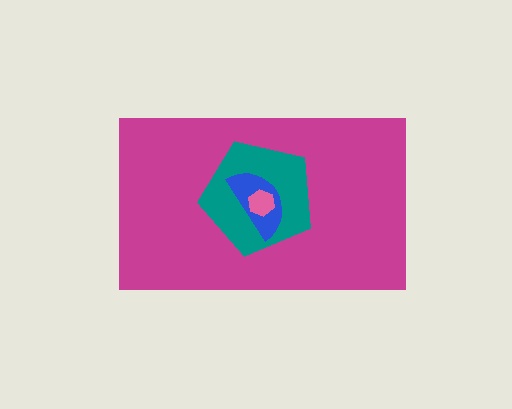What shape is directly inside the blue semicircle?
The pink hexagon.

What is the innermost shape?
The pink hexagon.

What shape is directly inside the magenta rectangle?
The teal pentagon.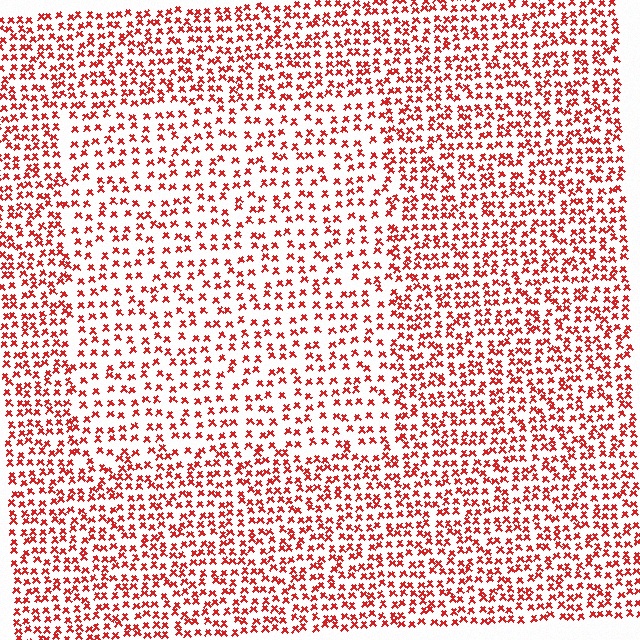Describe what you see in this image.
The image contains small red elements arranged at two different densities. A rectangle-shaped region is visible where the elements are less densely packed than the surrounding area.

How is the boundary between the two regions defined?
The boundary is defined by a change in element density (approximately 1.6x ratio). All elements are the same color, size, and shape.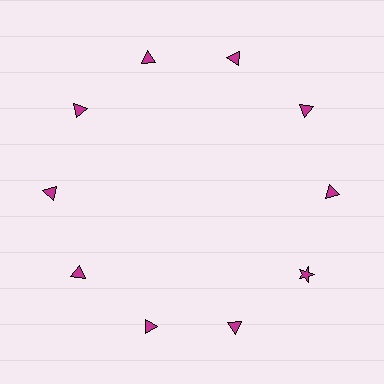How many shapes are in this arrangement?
There are 10 shapes arranged in a ring pattern.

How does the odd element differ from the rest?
It has a different shape: star instead of triangle.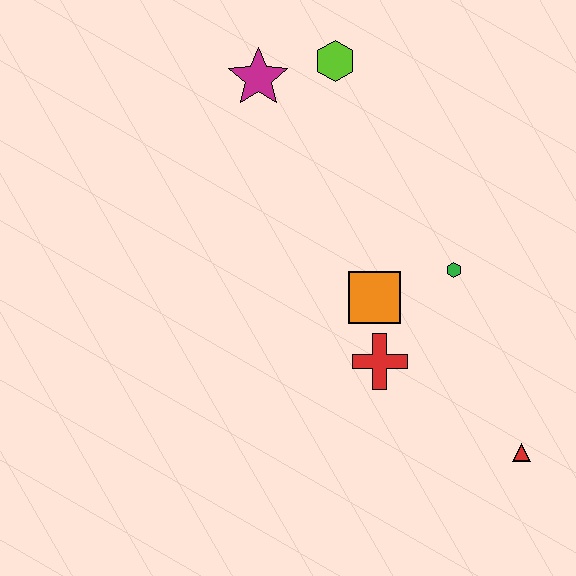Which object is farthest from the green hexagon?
The magenta star is farthest from the green hexagon.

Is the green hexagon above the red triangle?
Yes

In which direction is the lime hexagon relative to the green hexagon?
The lime hexagon is above the green hexagon.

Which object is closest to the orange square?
The red cross is closest to the orange square.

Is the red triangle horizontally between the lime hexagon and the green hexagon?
No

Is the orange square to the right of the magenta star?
Yes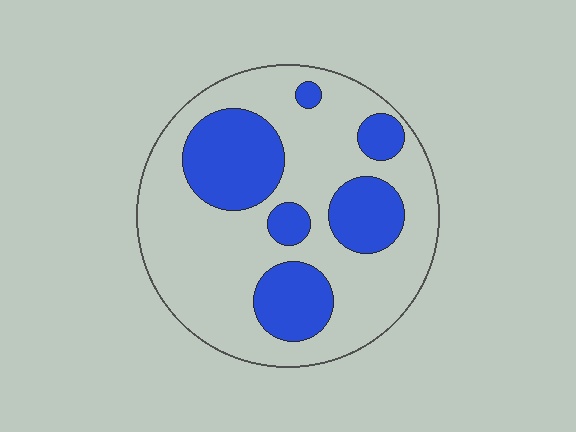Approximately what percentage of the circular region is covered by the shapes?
Approximately 30%.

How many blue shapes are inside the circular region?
6.